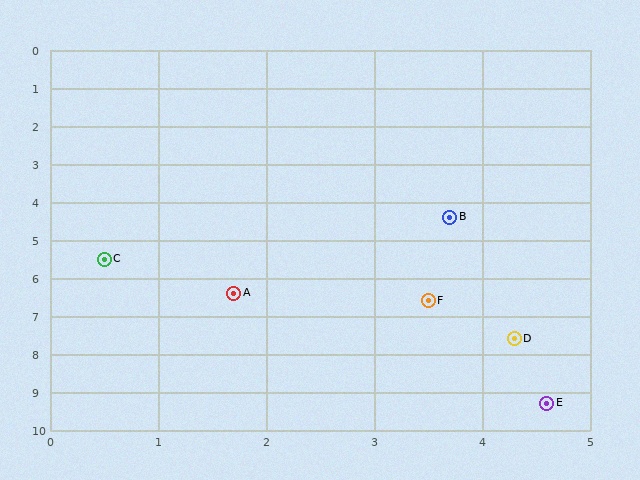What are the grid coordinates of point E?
Point E is at approximately (4.6, 9.3).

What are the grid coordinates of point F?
Point F is at approximately (3.5, 6.6).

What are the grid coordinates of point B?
Point B is at approximately (3.7, 4.4).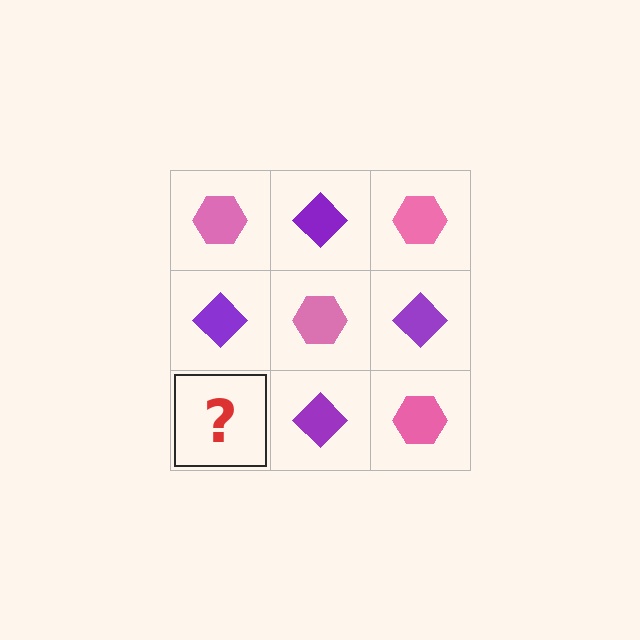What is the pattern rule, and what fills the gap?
The rule is that it alternates pink hexagon and purple diamond in a checkerboard pattern. The gap should be filled with a pink hexagon.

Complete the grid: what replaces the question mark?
The question mark should be replaced with a pink hexagon.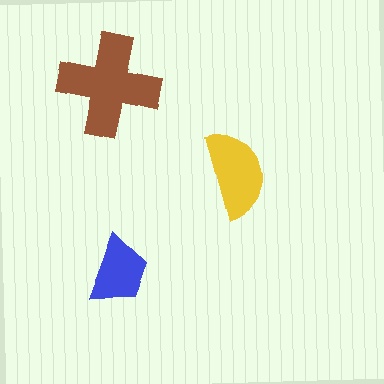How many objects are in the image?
There are 3 objects in the image.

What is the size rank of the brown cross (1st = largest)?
1st.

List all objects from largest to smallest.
The brown cross, the yellow semicircle, the blue trapezoid.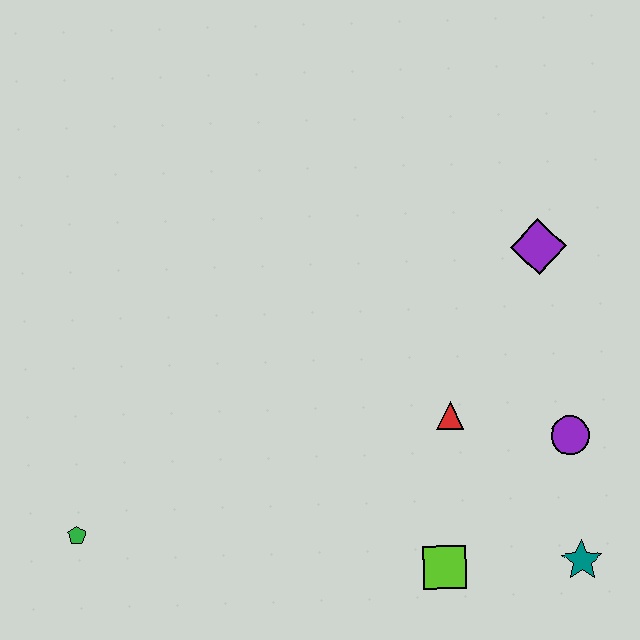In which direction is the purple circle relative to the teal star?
The purple circle is above the teal star.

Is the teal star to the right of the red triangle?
Yes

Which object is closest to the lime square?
The teal star is closest to the lime square.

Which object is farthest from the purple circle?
The green pentagon is farthest from the purple circle.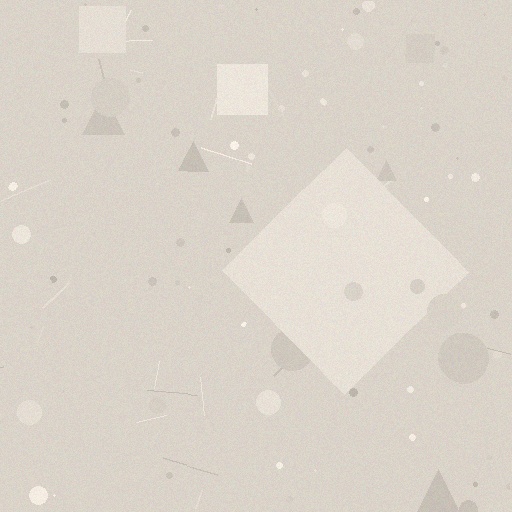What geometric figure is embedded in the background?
A diamond is embedded in the background.